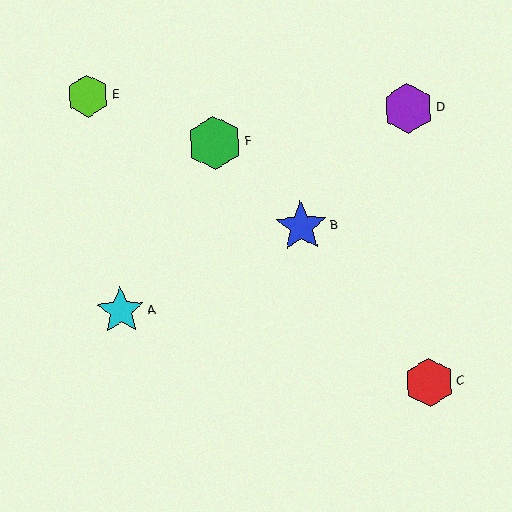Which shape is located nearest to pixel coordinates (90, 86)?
The lime hexagon (labeled E) at (88, 96) is nearest to that location.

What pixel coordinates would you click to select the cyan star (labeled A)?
Click at (121, 311) to select the cyan star A.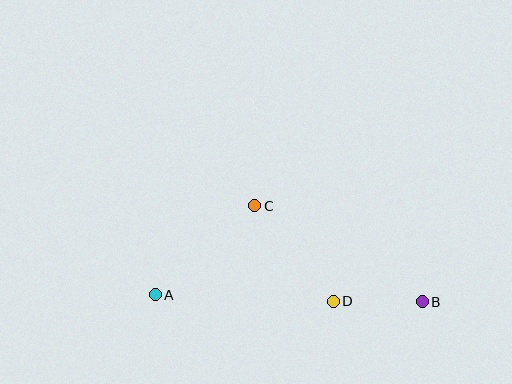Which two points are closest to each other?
Points B and D are closest to each other.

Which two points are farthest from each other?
Points A and B are farthest from each other.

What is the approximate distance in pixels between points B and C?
The distance between B and C is approximately 193 pixels.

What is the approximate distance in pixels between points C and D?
The distance between C and D is approximately 123 pixels.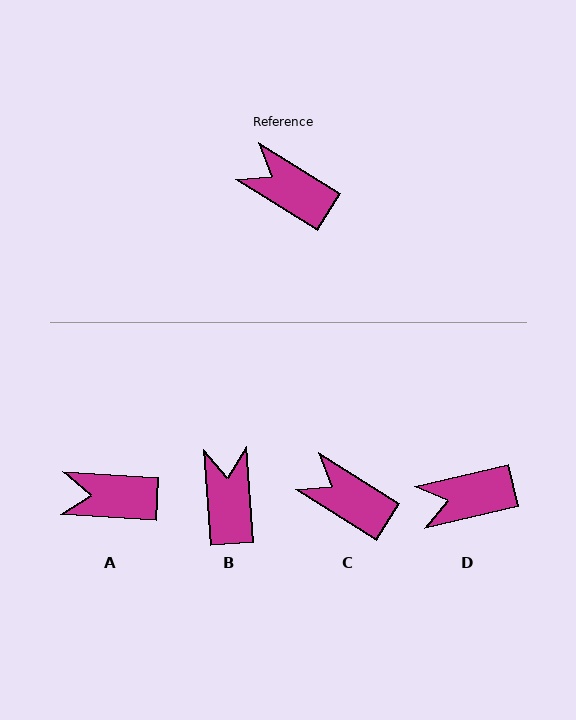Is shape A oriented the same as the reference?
No, it is off by about 28 degrees.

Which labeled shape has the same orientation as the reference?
C.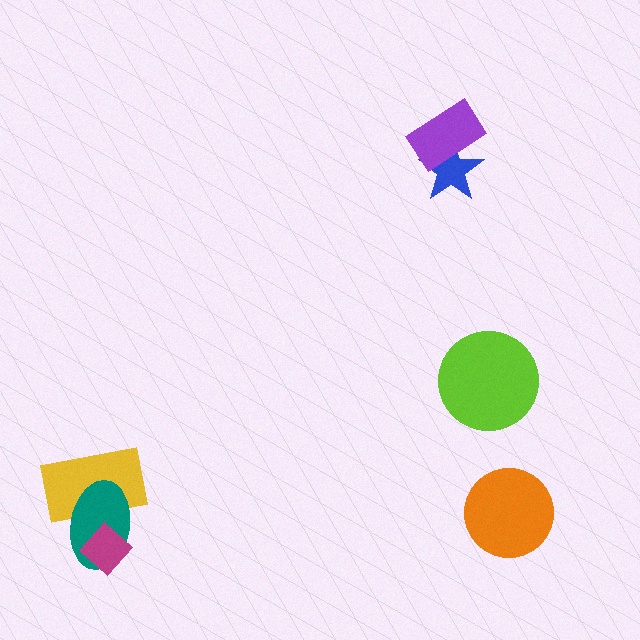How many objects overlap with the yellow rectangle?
2 objects overlap with the yellow rectangle.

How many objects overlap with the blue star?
1 object overlaps with the blue star.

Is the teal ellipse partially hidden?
Yes, it is partially covered by another shape.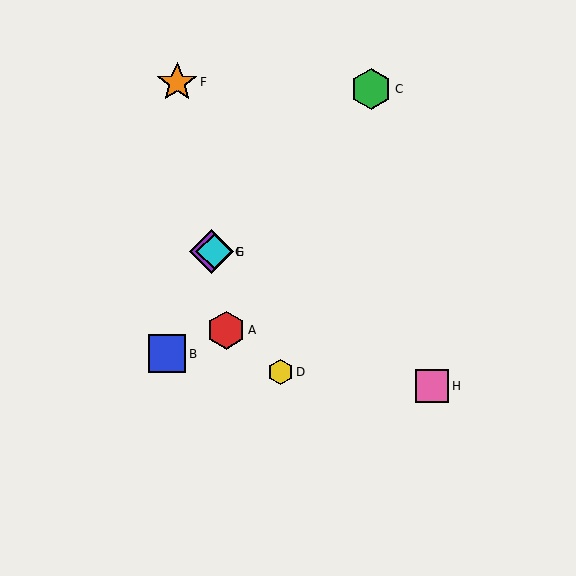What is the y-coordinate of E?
Object E is at y≈252.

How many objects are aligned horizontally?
2 objects (E, G) are aligned horizontally.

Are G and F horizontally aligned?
No, G is at y≈252 and F is at y≈82.